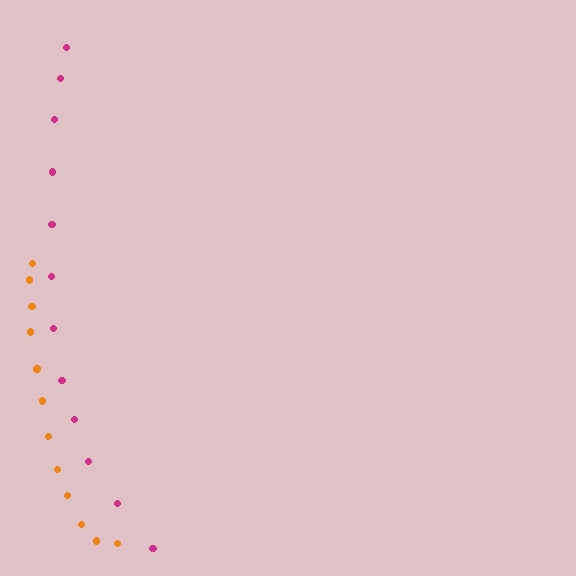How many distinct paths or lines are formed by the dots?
There are 2 distinct paths.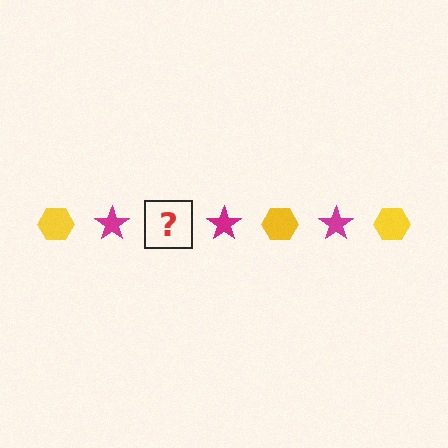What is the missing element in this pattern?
The missing element is a yellow hexagon.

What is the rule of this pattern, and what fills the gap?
The rule is that the pattern alternates between yellow hexagon and magenta star. The gap should be filled with a yellow hexagon.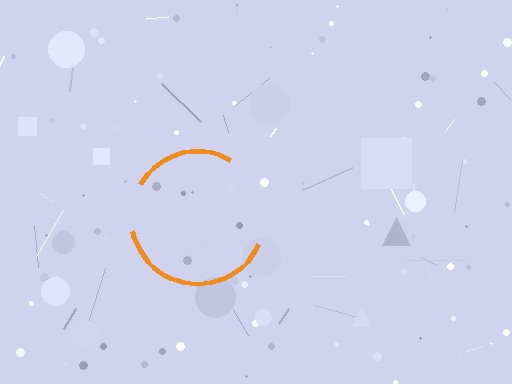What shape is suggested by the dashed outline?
The dashed outline suggests a circle.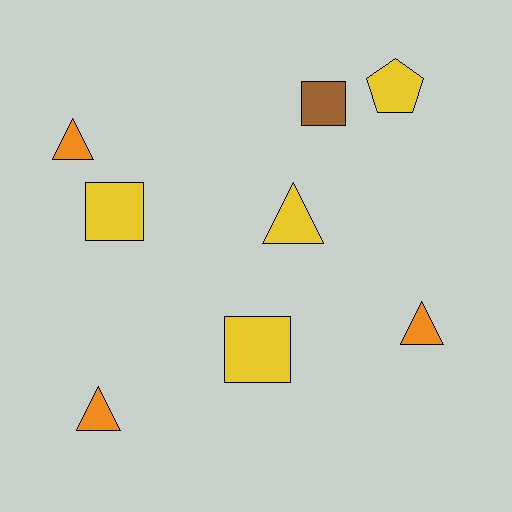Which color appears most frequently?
Yellow, with 4 objects.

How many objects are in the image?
There are 8 objects.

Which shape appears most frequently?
Triangle, with 4 objects.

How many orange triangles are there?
There are 3 orange triangles.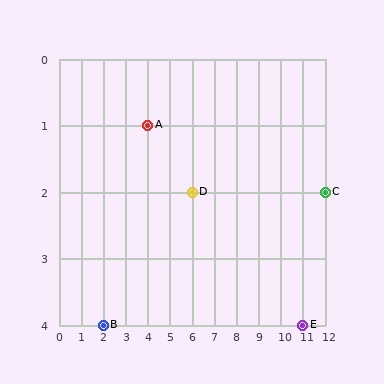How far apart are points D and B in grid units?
Points D and B are 4 columns and 2 rows apart (about 4.5 grid units diagonally).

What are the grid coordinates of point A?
Point A is at grid coordinates (4, 1).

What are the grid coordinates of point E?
Point E is at grid coordinates (11, 4).